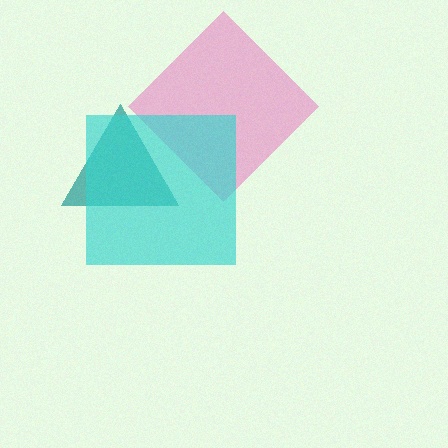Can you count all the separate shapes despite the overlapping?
Yes, there are 3 separate shapes.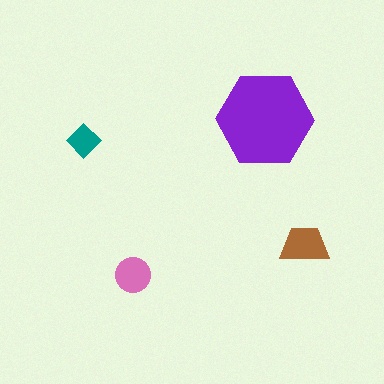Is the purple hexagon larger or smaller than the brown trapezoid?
Larger.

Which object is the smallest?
The teal diamond.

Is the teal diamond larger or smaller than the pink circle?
Smaller.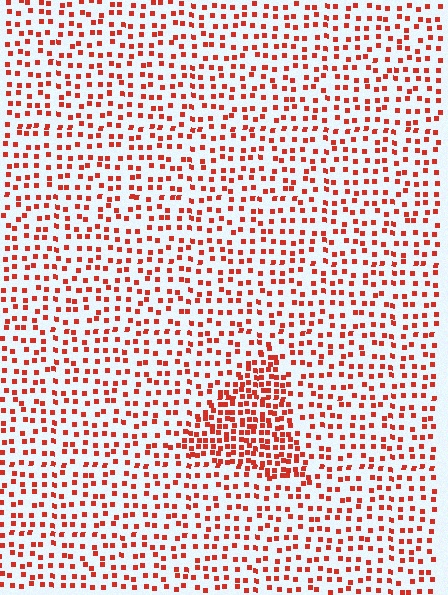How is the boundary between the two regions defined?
The boundary is defined by a change in element density (approximately 2.1x ratio). All elements are the same color, size, and shape.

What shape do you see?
I see a triangle.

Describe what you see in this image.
The image contains small red elements arranged at two different densities. A triangle-shaped region is visible where the elements are more densely packed than the surrounding area.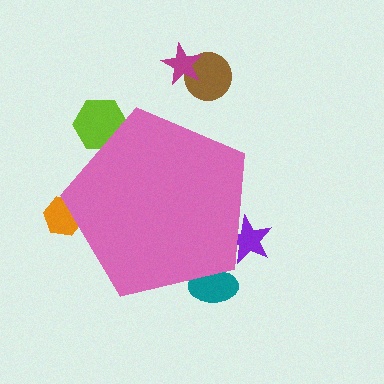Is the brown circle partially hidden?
No, the brown circle is fully visible.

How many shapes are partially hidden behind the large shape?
4 shapes are partially hidden.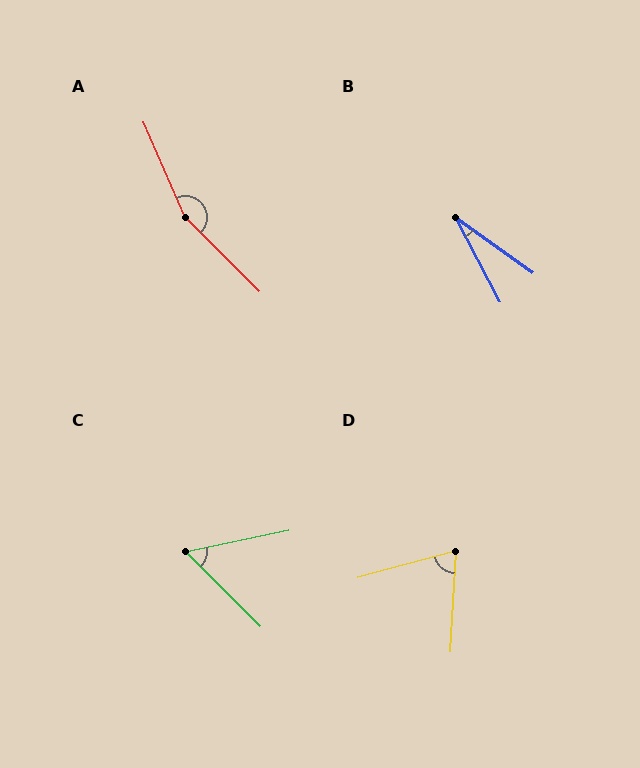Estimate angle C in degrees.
Approximately 57 degrees.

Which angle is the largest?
A, at approximately 158 degrees.